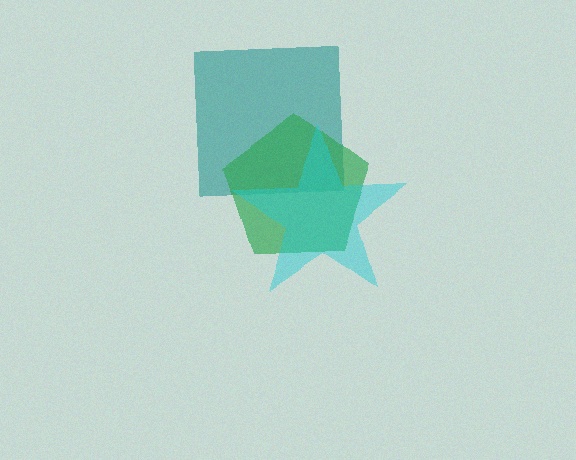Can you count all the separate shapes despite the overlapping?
Yes, there are 3 separate shapes.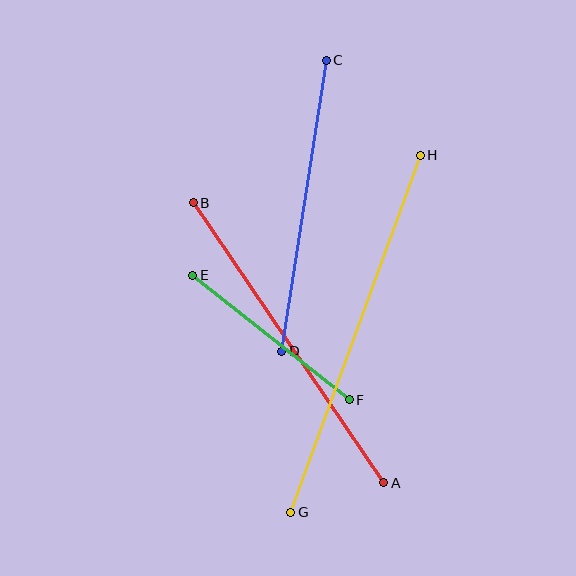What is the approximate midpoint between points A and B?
The midpoint is at approximately (288, 343) pixels.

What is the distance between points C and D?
The distance is approximately 295 pixels.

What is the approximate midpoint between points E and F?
The midpoint is at approximately (271, 337) pixels.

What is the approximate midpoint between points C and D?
The midpoint is at approximately (304, 206) pixels.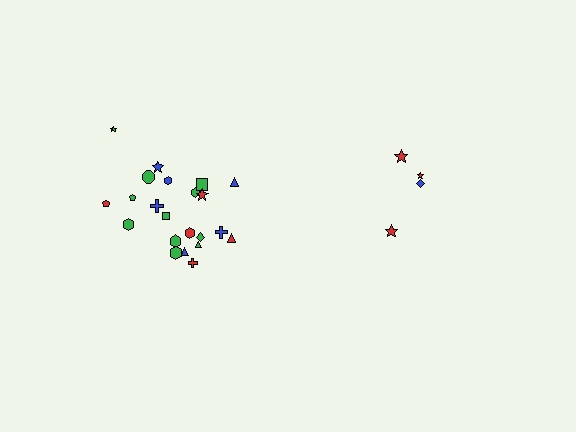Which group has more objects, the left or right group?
The left group.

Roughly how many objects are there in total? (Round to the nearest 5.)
Roughly 25 objects in total.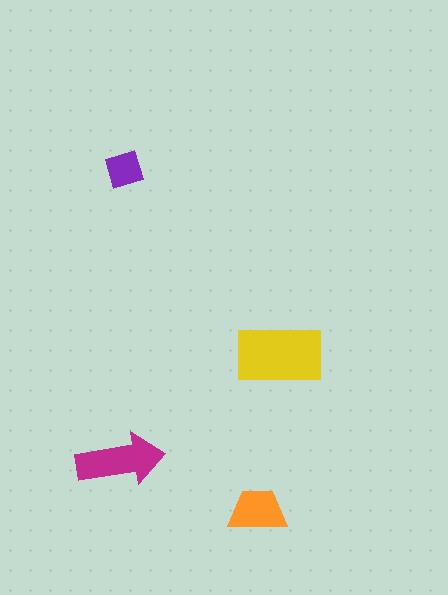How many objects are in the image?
There are 4 objects in the image.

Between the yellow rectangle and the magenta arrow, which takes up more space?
The yellow rectangle.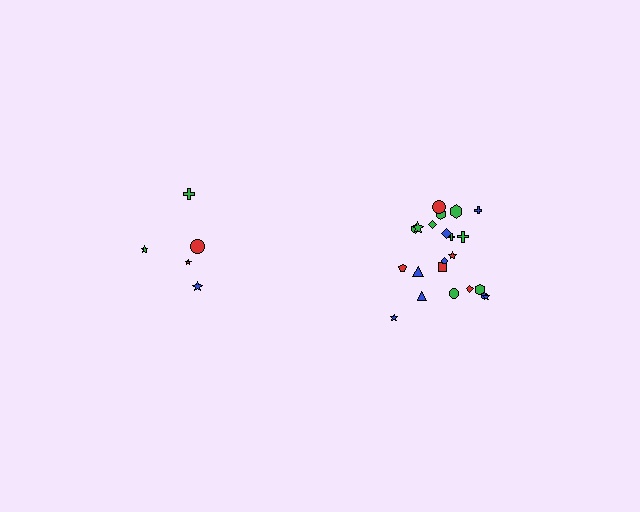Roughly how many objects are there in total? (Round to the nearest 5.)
Roughly 25 objects in total.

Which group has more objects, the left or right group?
The right group.